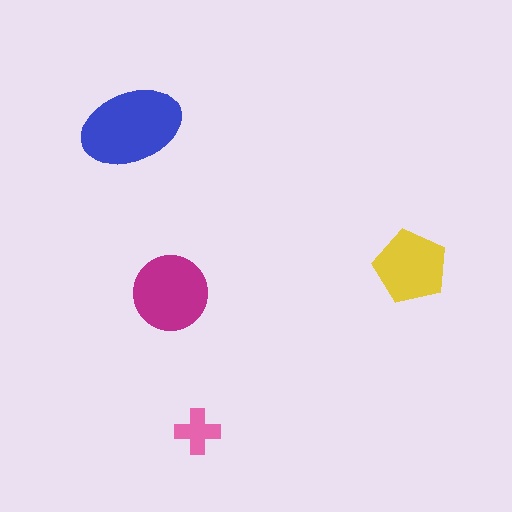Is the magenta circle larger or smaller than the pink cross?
Larger.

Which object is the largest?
The blue ellipse.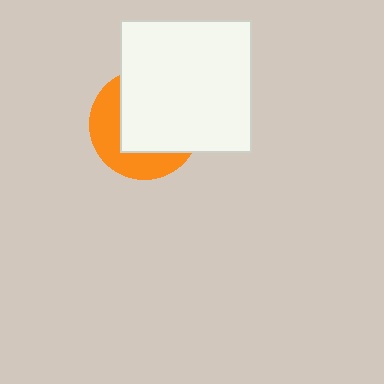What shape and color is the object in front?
The object in front is a white square.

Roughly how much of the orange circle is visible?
A small part of it is visible (roughly 38%).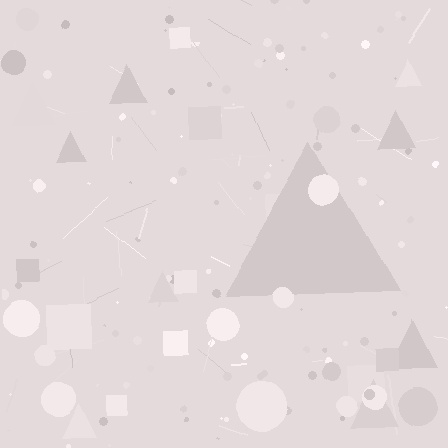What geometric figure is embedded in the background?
A triangle is embedded in the background.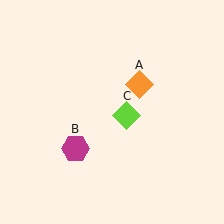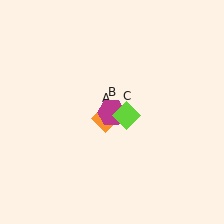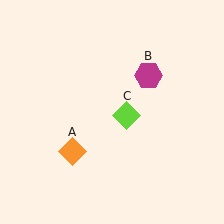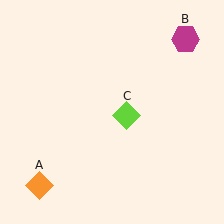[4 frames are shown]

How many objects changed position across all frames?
2 objects changed position: orange diamond (object A), magenta hexagon (object B).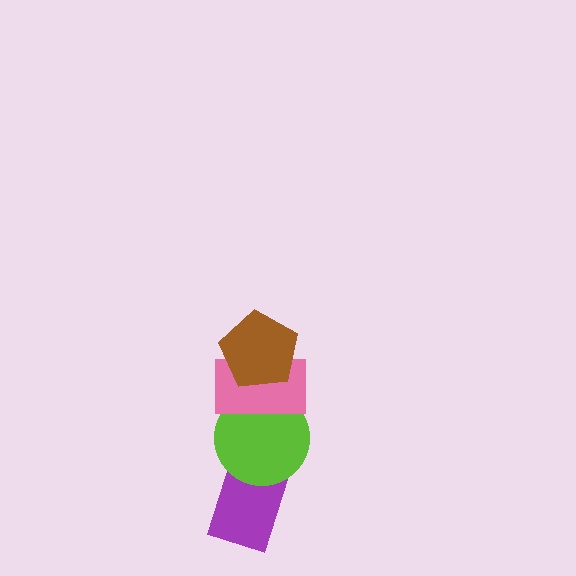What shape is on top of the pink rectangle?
The brown pentagon is on top of the pink rectangle.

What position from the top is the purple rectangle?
The purple rectangle is 4th from the top.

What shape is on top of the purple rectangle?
The lime circle is on top of the purple rectangle.